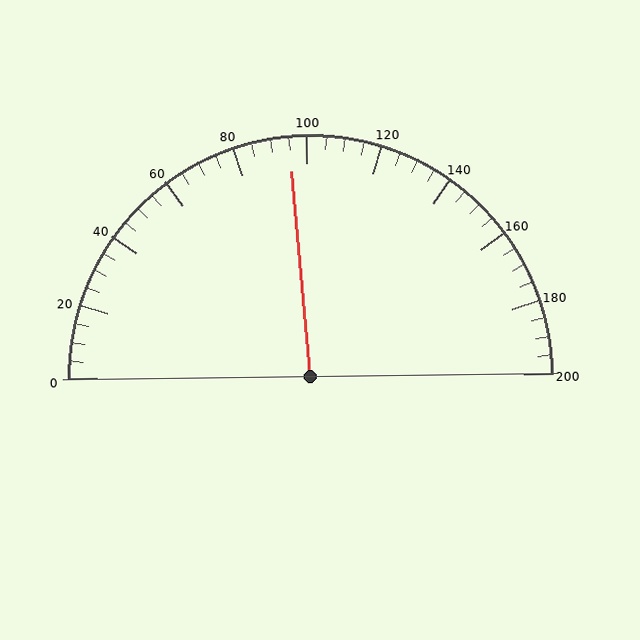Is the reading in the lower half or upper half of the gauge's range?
The reading is in the lower half of the range (0 to 200).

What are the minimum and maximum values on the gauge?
The gauge ranges from 0 to 200.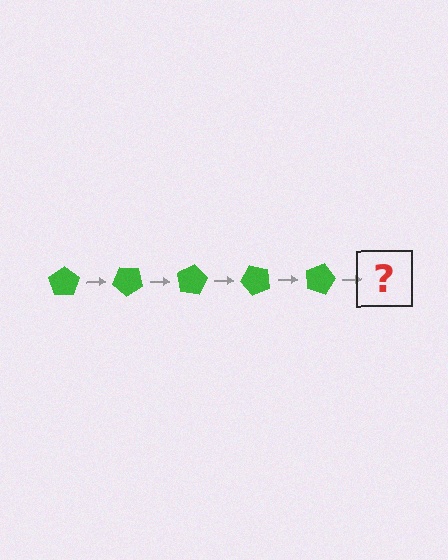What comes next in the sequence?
The next element should be a green pentagon rotated 200 degrees.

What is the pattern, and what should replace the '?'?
The pattern is that the pentagon rotates 40 degrees each step. The '?' should be a green pentagon rotated 200 degrees.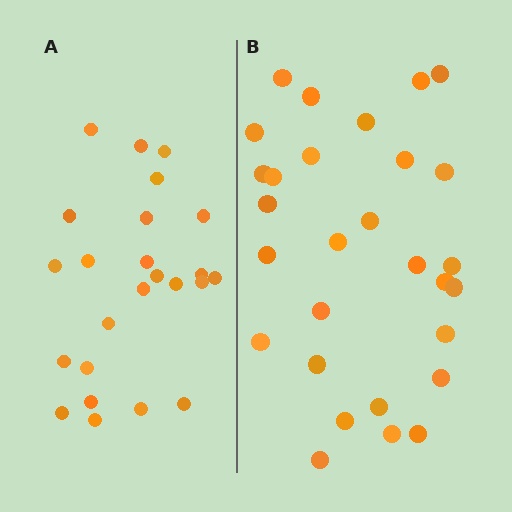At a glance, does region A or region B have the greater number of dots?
Region B (the right region) has more dots.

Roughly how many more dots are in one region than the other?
Region B has about 5 more dots than region A.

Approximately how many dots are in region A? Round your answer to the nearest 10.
About 20 dots. (The exact count is 24, which rounds to 20.)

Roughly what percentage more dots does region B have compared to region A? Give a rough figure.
About 20% more.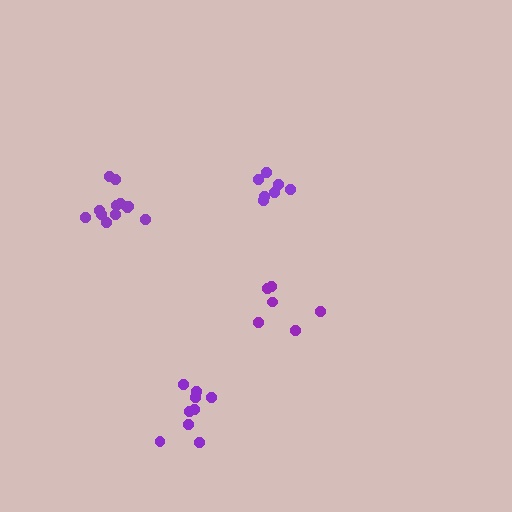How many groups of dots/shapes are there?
There are 4 groups.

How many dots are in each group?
Group 1: 7 dots, Group 2: 9 dots, Group 3: 12 dots, Group 4: 6 dots (34 total).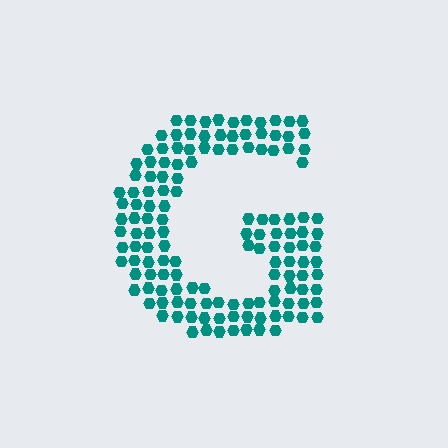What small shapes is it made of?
It is made of small hexagons.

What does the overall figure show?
The overall figure shows the letter G.